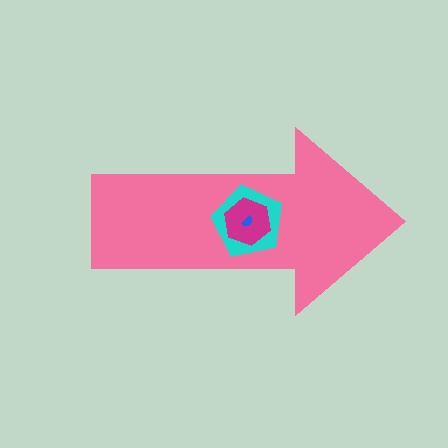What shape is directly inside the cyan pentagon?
The magenta hexagon.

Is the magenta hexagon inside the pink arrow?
Yes.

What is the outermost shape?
The pink arrow.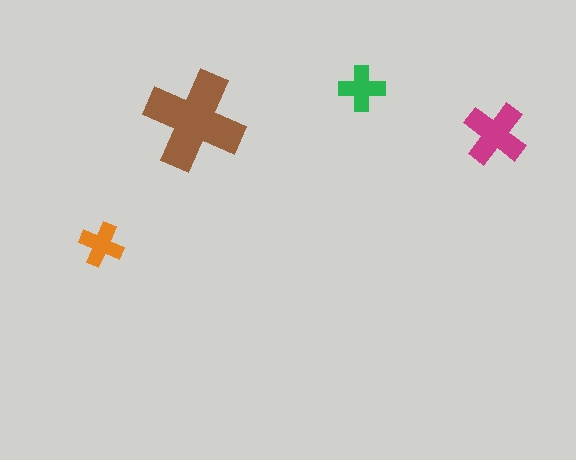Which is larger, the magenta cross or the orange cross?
The magenta one.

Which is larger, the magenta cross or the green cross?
The magenta one.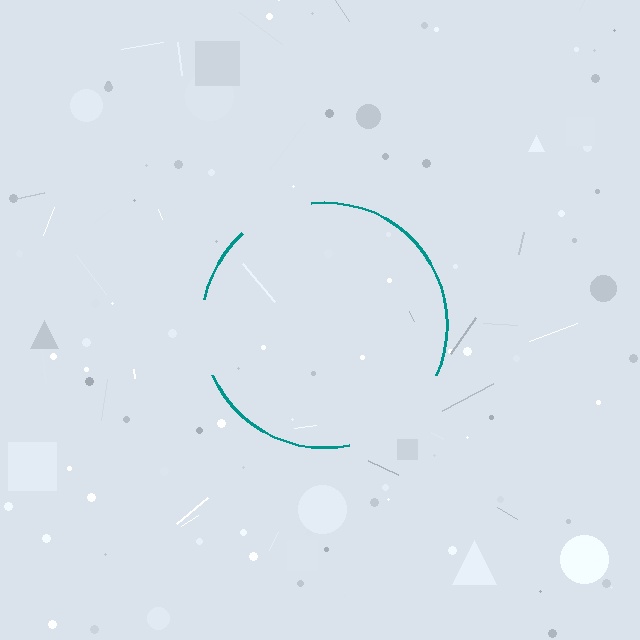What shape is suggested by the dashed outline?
The dashed outline suggests a circle.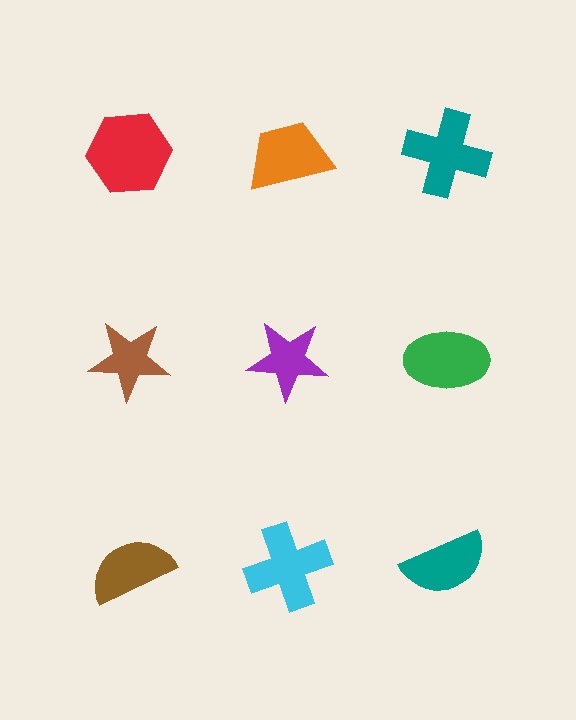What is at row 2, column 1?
A brown star.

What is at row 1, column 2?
An orange trapezoid.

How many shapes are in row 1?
3 shapes.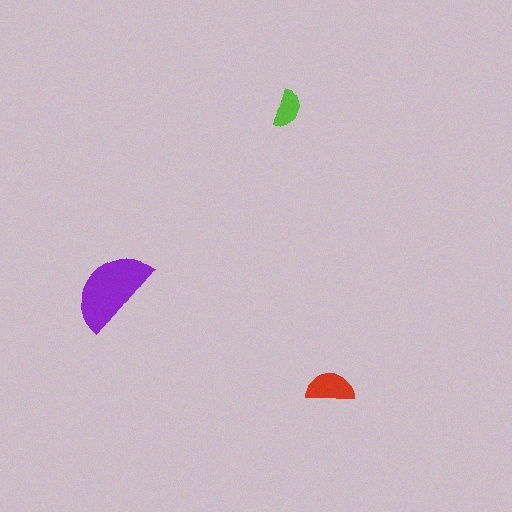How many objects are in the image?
There are 3 objects in the image.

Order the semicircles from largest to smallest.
the purple one, the red one, the lime one.